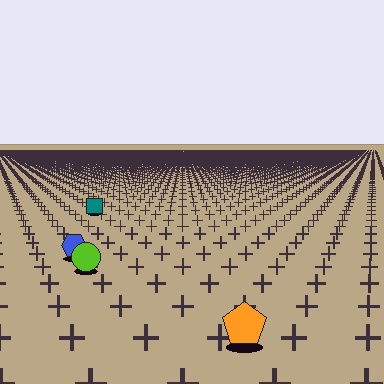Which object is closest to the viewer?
The orange pentagon is closest. The texture marks near it are larger and more spread out.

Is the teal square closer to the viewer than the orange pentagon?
No. The orange pentagon is closer — you can tell from the texture gradient: the ground texture is coarser near it.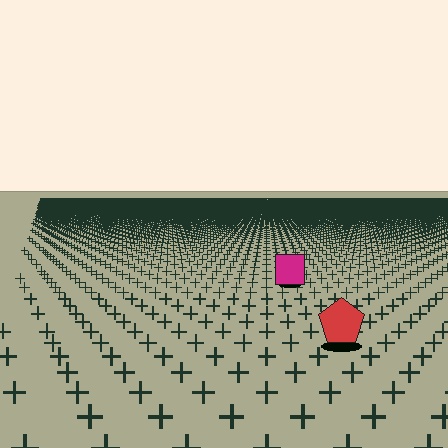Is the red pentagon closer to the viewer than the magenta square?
Yes. The red pentagon is closer — you can tell from the texture gradient: the ground texture is coarser near it.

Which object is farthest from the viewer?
The magenta square is farthest from the viewer. It appears smaller and the ground texture around it is denser.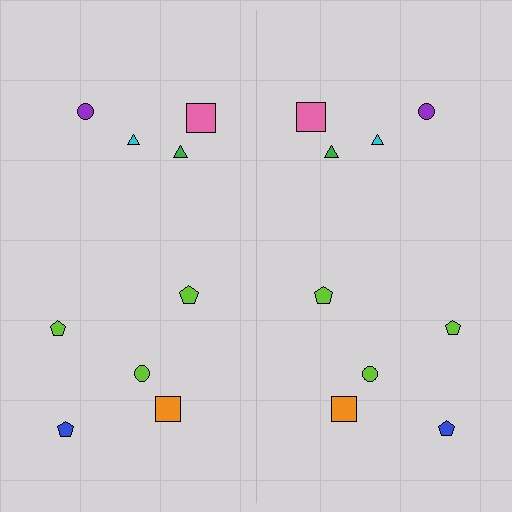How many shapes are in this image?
There are 18 shapes in this image.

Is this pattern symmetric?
Yes, this pattern has bilateral (reflection) symmetry.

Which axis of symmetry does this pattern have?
The pattern has a vertical axis of symmetry running through the center of the image.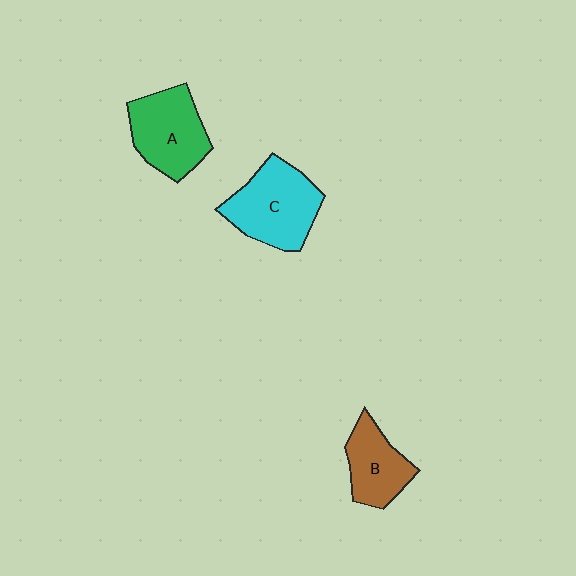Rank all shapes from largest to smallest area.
From largest to smallest: C (cyan), A (green), B (brown).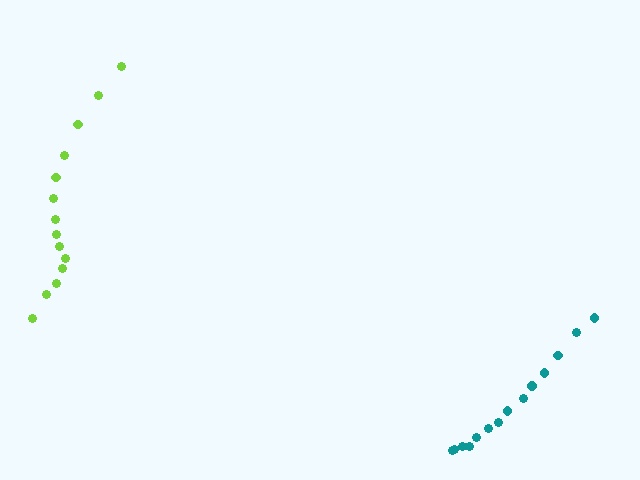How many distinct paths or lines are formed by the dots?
There are 2 distinct paths.